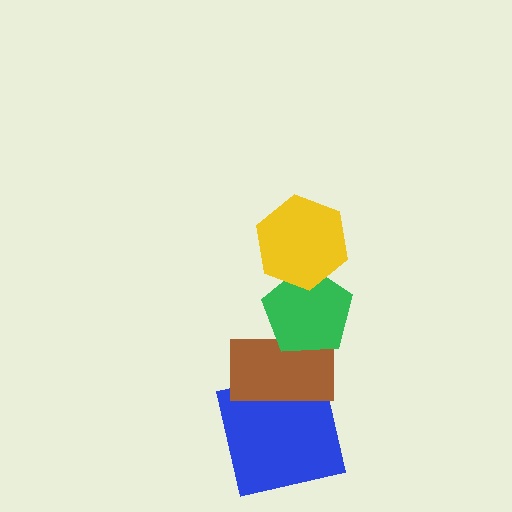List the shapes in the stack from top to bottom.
From top to bottom: the yellow hexagon, the green pentagon, the brown rectangle, the blue square.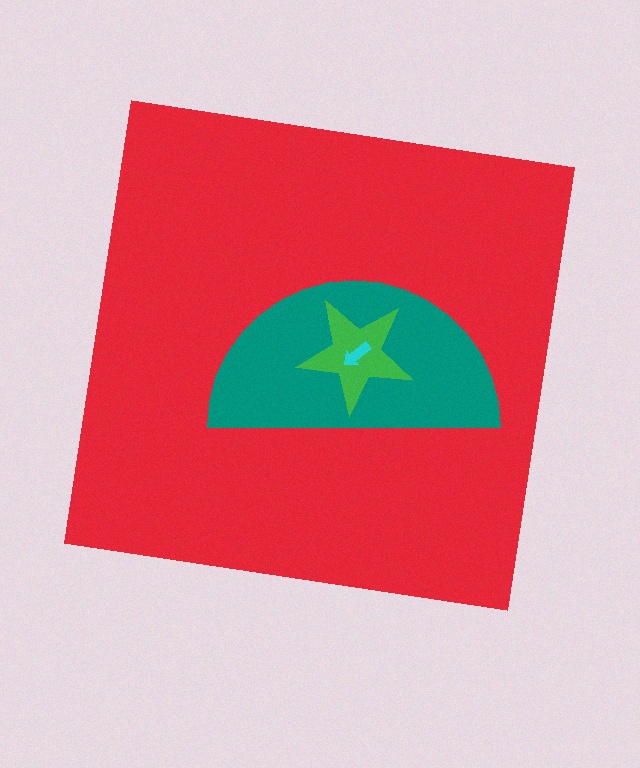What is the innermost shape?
The cyan arrow.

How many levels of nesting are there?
4.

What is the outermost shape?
The red square.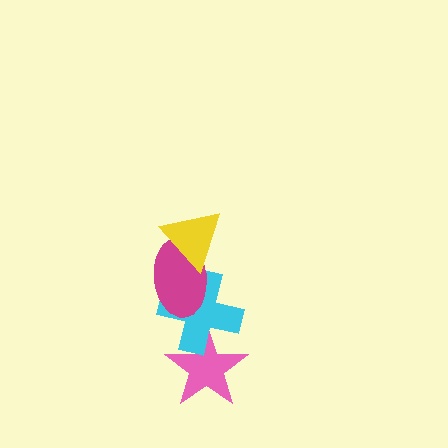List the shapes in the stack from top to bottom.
From top to bottom: the yellow triangle, the magenta ellipse, the cyan cross, the pink star.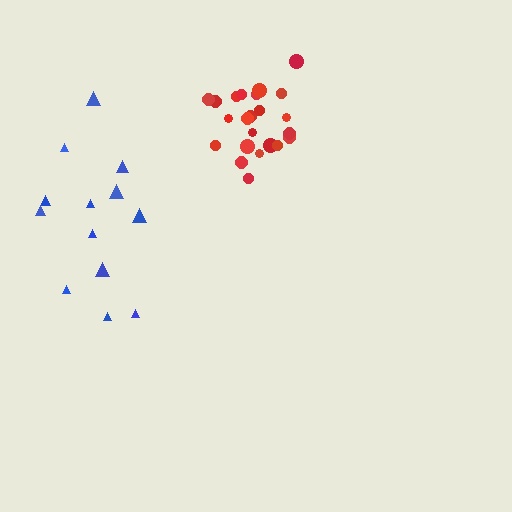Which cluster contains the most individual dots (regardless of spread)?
Red (23).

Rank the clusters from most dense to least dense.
red, blue.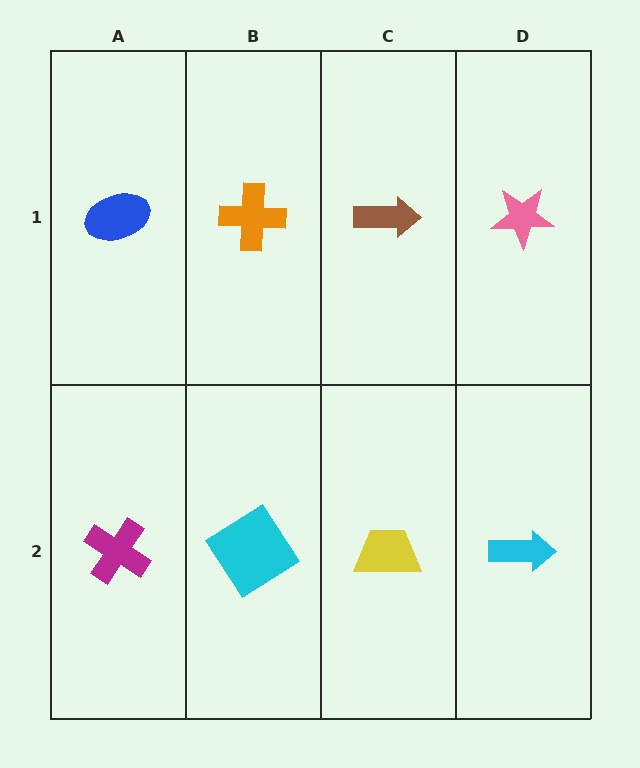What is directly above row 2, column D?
A pink star.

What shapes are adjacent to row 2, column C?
A brown arrow (row 1, column C), a cyan diamond (row 2, column B), a cyan arrow (row 2, column D).